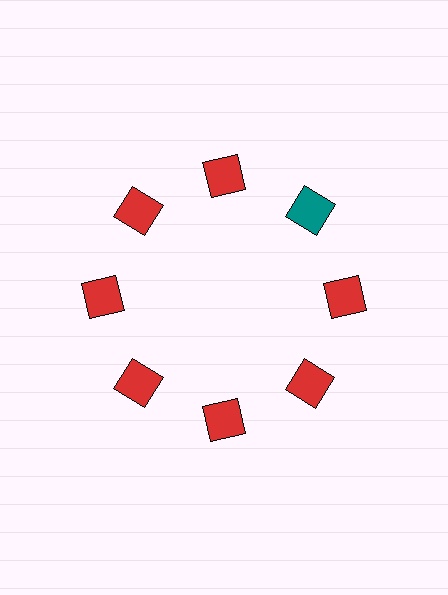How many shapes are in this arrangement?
There are 8 shapes arranged in a ring pattern.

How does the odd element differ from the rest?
It has a different color: teal instead of red.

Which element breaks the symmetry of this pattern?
The teal square at roughly the 2 o'clock position breaks the symmetry. All other shapes are red squares.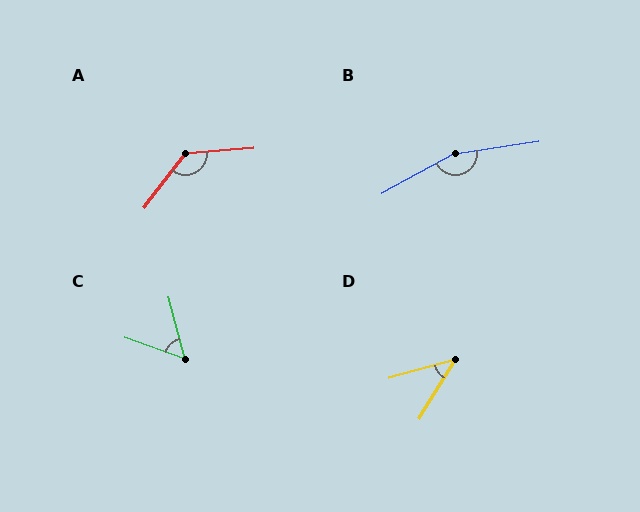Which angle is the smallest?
D, at approximately 42 degrees.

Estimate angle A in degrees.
Approximately 131 degrees.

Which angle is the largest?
B, at approximately 160 degrees.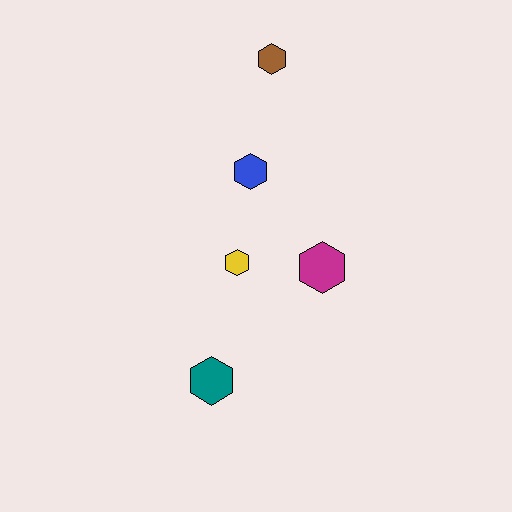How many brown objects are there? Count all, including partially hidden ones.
There is 1 brown object.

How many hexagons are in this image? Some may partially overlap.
There are 5 hexagons.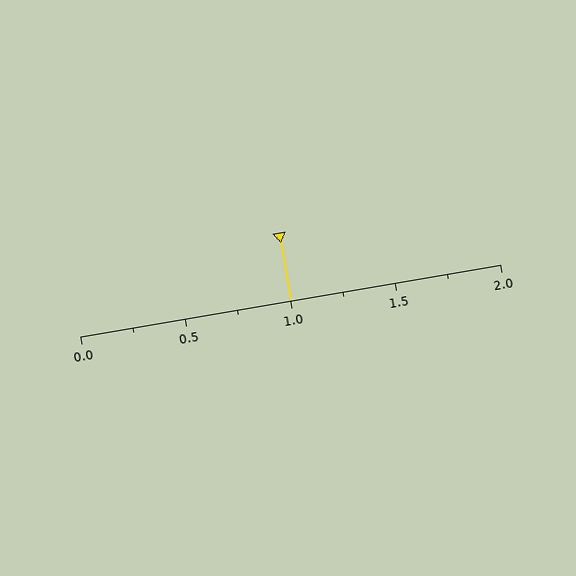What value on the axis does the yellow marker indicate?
The marker indicates approximately 1.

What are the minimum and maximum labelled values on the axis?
The axis runs from 0.0 to 2.0.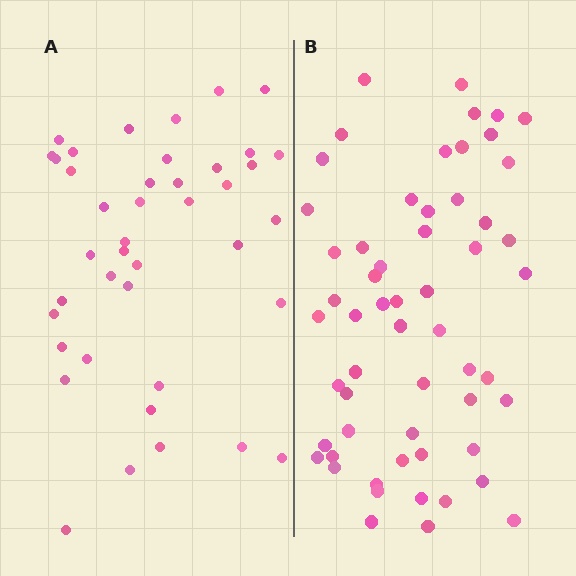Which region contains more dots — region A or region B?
Region B (the right region) has more dots.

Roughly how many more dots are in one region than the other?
Region B has approximately 15 more dots than region A.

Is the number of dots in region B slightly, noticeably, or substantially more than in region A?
Region B has noticeably more, but not dramatically so. The ratio is roughly 1.4 to 1.